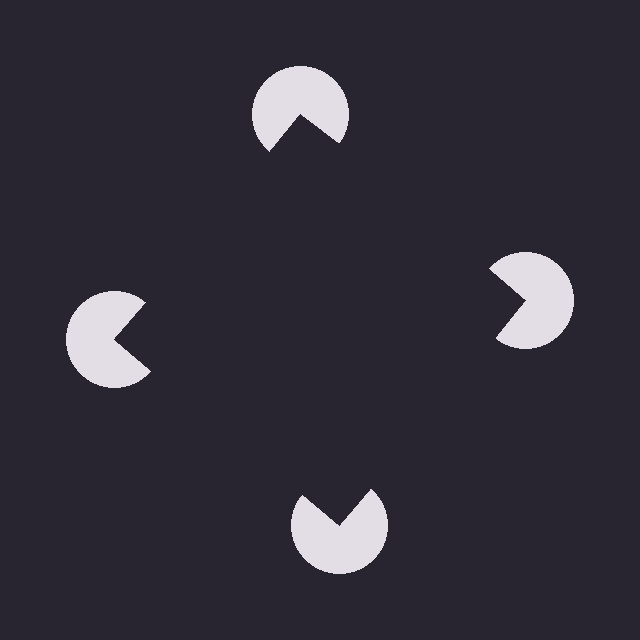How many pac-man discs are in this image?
There are 4 — one at each vertex of the illusory square.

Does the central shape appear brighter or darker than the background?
It typically appears slightly darker than the background, even though no actual brightness change is drawn.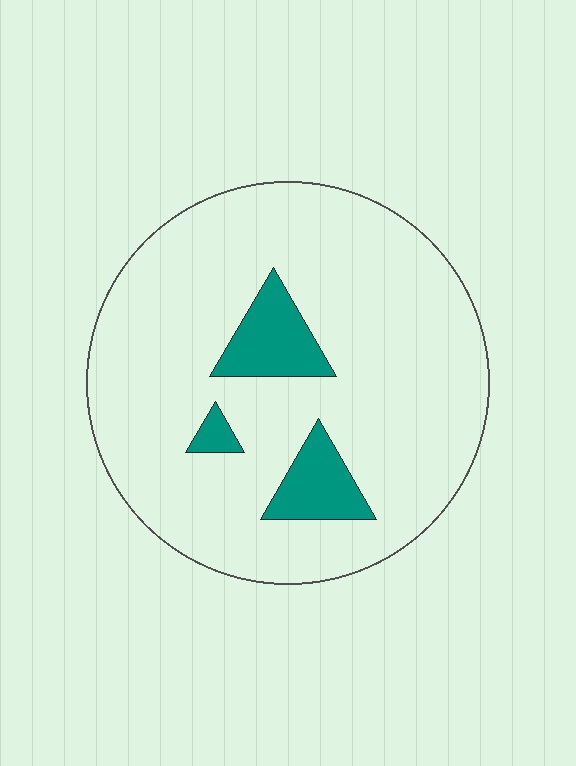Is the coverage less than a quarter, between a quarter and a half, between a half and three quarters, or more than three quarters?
Less than a quarter.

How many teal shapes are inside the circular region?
3.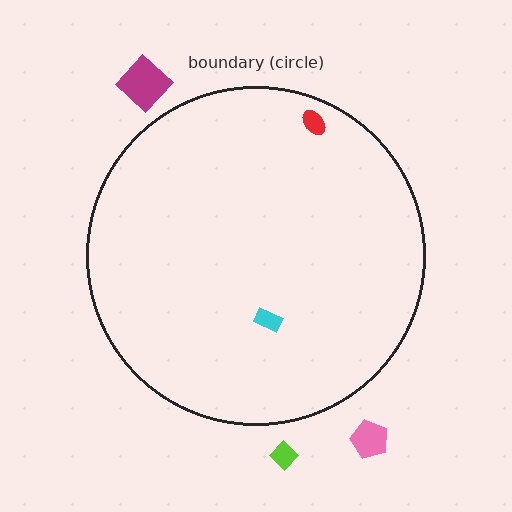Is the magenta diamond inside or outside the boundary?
Outside.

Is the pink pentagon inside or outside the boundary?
Outside.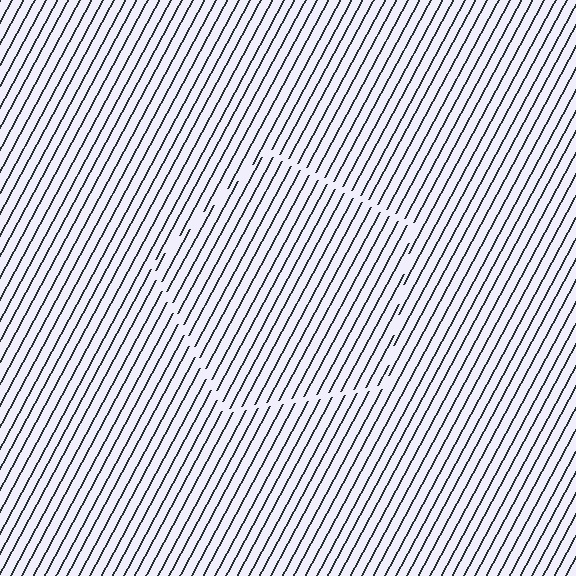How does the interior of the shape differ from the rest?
The interior of the shape contains the same grating, shifted by half a period — the contour is defined by the phase discontinuity where line-ends from the inner and outer gratings abut.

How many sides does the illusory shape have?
5 sides — the line-ends trace a pentagon.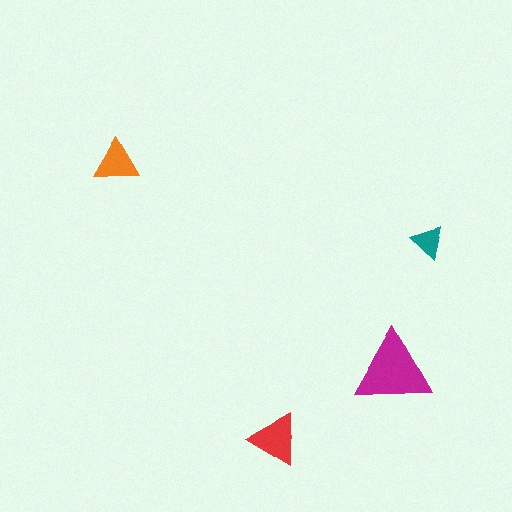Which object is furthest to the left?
The orange triangle is leftmost.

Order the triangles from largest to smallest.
the magenta one, the red one, the orange one, the teal one.